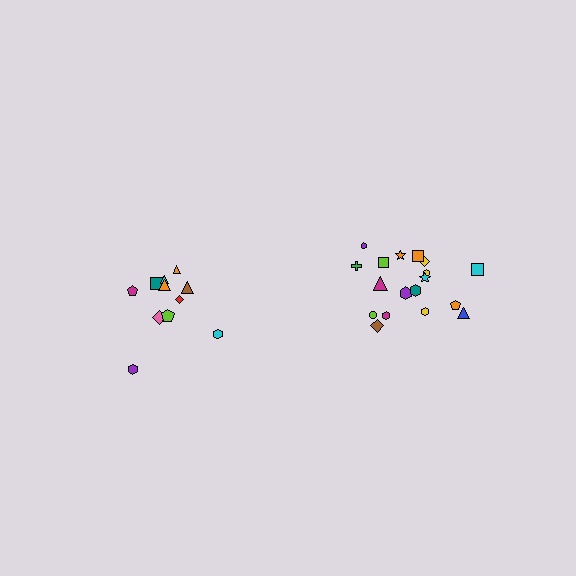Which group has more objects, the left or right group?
The right group.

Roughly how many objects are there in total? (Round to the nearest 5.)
Roughly 30 objects in total.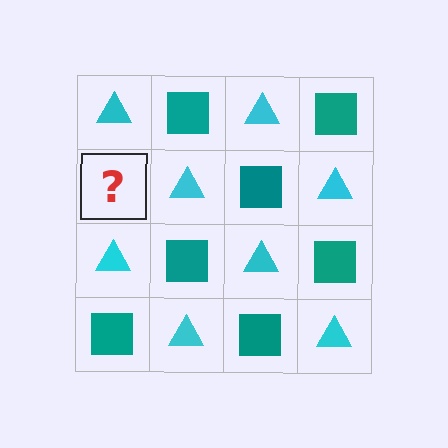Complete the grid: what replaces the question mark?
The question mark should be replaced with a teal square.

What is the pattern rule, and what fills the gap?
The rule is that it alternates cyan triangle and teal square in a checkerboard pattern. The gap should be filled with a teal square.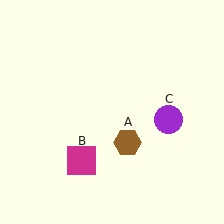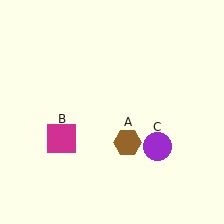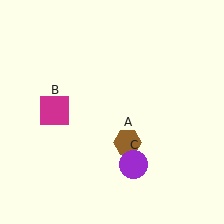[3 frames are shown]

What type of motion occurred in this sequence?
The magenta square (object B), purple circle (object C) rotated clockwise around the center of the scene.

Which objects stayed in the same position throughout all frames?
Brown hexagon (object A) remained stationary.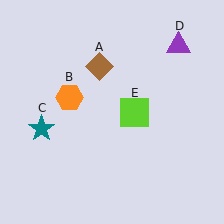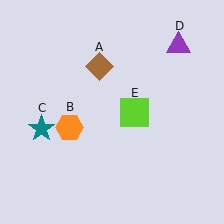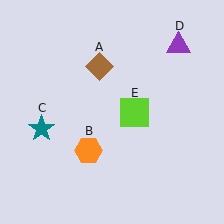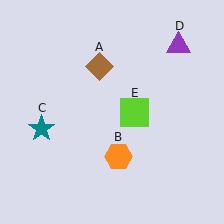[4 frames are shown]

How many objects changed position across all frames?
1 object changed position: orange hexagon (object B).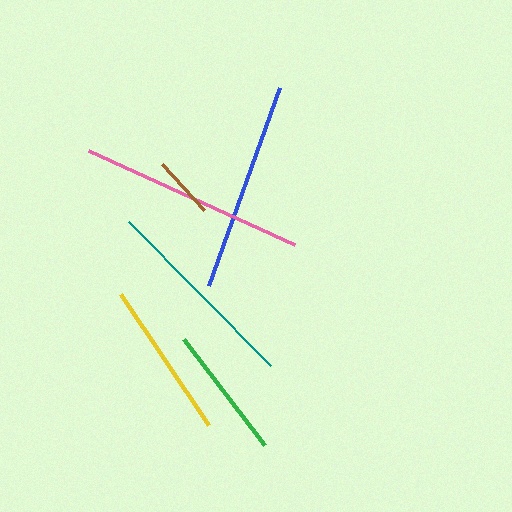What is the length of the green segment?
The green segment is approximately 133 pixels long.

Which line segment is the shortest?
The brown line is the shortest at approximately 62 pixels.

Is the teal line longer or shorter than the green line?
The teal line is longer than the green line.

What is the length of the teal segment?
The teal segment is approximately 202 pixels long.